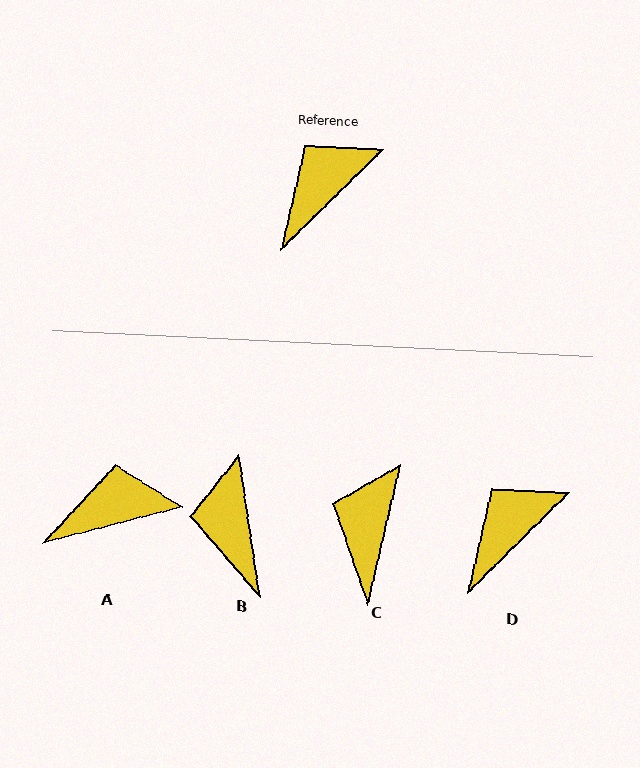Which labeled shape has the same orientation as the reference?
D.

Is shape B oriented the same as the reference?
No, it is off by about 54 degrees.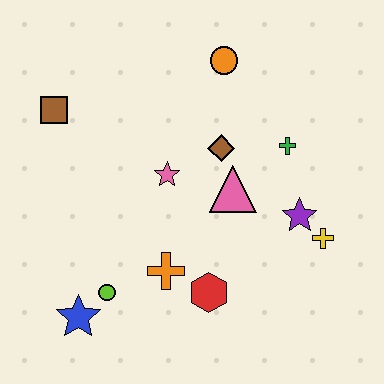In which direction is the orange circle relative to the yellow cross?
The orange circle is above the yellow cross.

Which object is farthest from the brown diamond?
The blue star is farthest from the brown diamond.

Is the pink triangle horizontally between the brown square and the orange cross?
No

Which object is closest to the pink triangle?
The brown diamond is closest to the pink triangle.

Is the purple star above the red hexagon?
Yes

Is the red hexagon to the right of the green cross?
No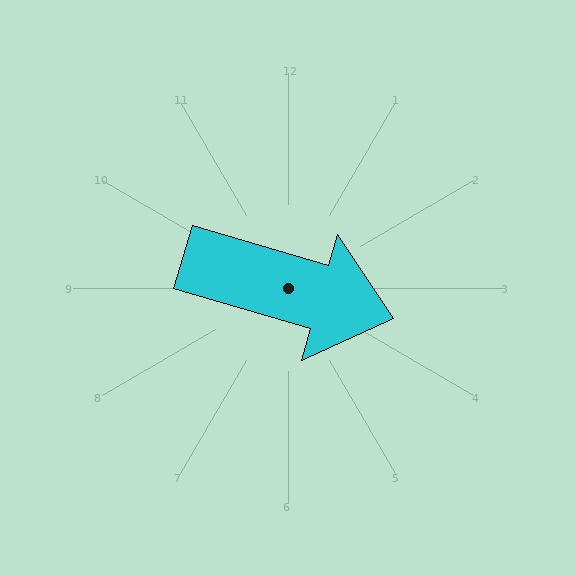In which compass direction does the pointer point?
East.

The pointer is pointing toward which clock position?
Roughly 4 o'clock.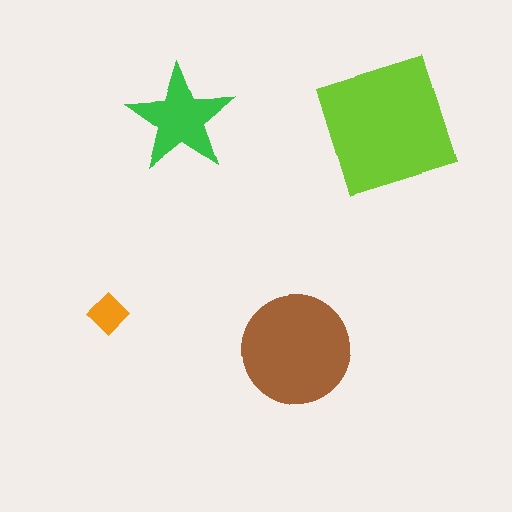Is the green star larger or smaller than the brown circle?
Smaller.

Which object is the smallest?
The orange diamond.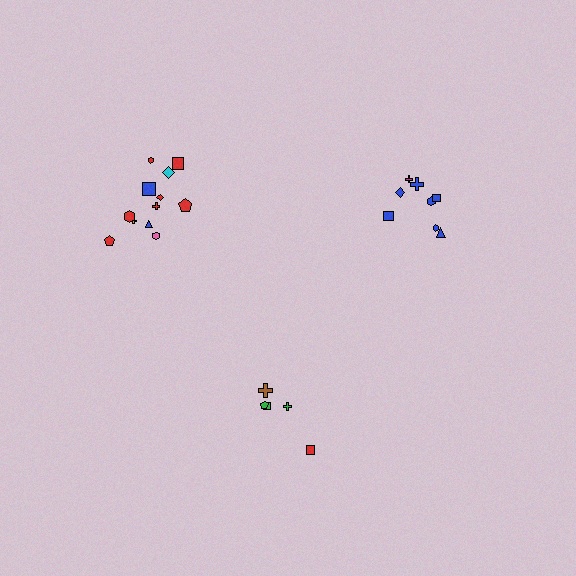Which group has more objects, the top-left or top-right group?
The top-left group.